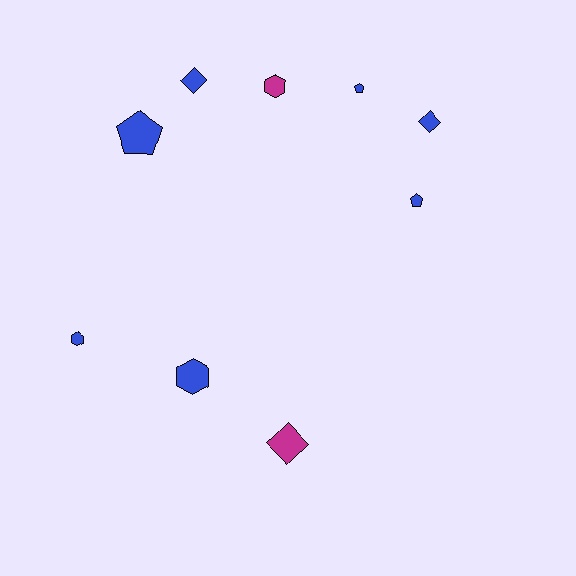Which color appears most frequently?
Blue, with 7 objects.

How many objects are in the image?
There are 9 objects.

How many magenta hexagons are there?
There is 1 magenta hexagon.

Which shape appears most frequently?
Diamond, with 3 objects.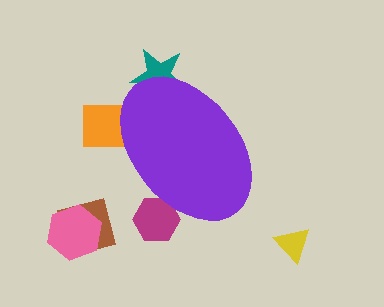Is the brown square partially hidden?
No, the brown square is fully visible.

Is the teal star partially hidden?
Yes, the teal star is partially hidden behind the purple ellipse.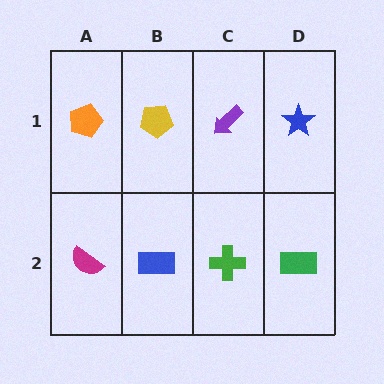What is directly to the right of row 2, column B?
A green cross.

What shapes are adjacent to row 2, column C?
A purple arrow (row 1, column C), a blue rectangle (row 2, column B), a green rectangle (row 2, column D).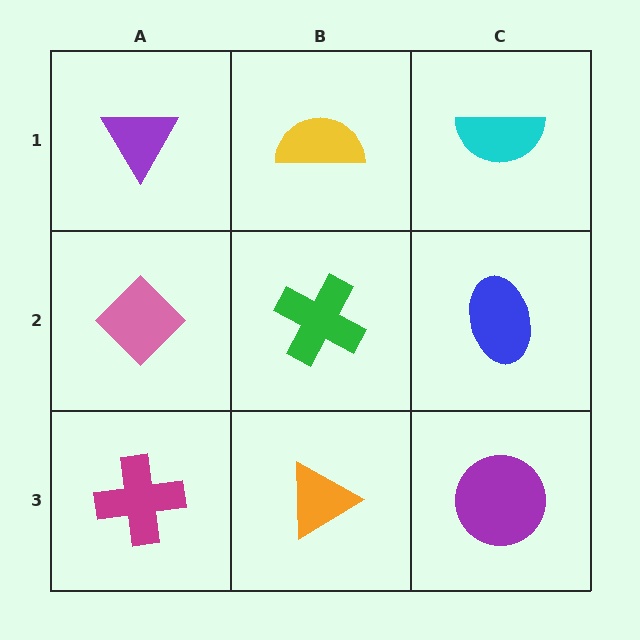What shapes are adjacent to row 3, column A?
A pink diamond (row 2, column A), an orange triangle (row 3, column B).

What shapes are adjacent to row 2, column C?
A cyan semicircle (row 1, column C), a purple circle (row 3, column C), a green cross (row 2, column B).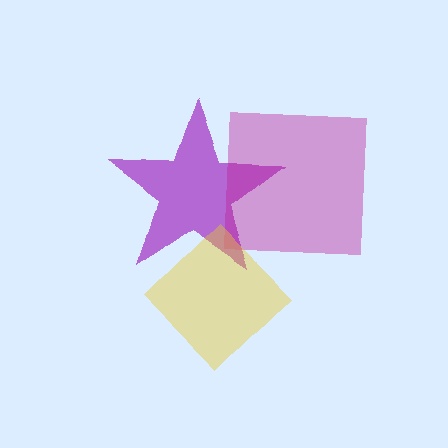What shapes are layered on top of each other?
The layered shapes are: a purple star, a magenta square, a yellow diamond.